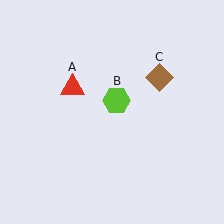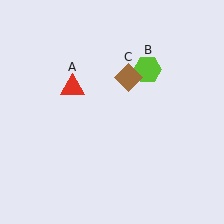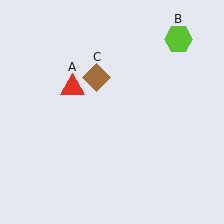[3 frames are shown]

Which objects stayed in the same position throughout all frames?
Red triangle (object A) remained stationary.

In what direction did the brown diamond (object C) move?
The brown diamond (object C) moved left.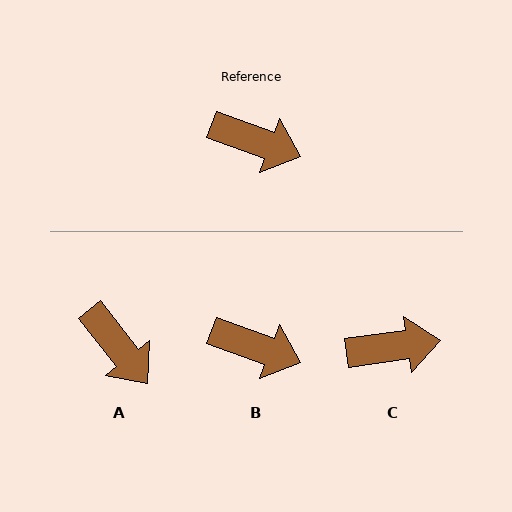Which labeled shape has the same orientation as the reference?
B.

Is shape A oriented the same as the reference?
No, it is off by about 32 degrees.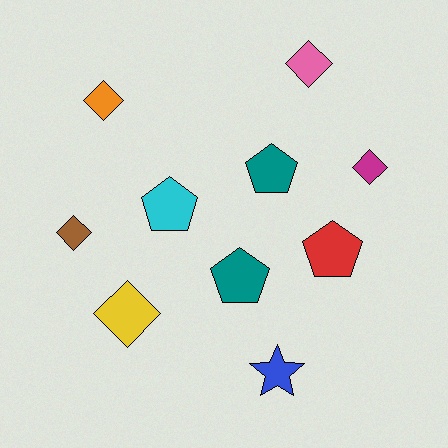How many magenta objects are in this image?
There is 1 magenta object.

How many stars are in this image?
There is 1 star.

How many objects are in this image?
There are 10 objects.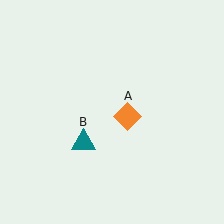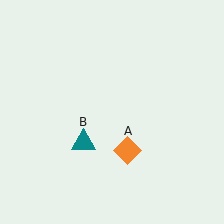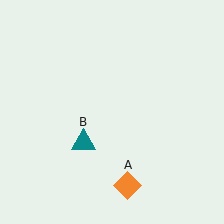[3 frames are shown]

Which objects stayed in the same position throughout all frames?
Teal triangle (object B) remained stationary.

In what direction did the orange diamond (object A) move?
The orange diamond (object A) moved down.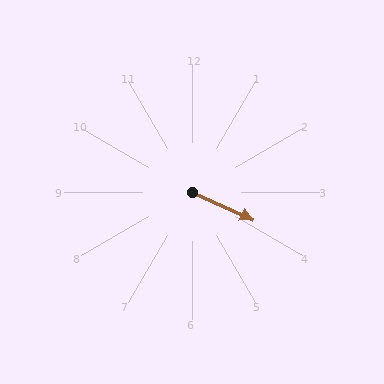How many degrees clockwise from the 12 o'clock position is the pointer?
Approximately 114 degrees.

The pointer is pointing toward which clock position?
Roughly 4 o'clock.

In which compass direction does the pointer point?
Southeast.